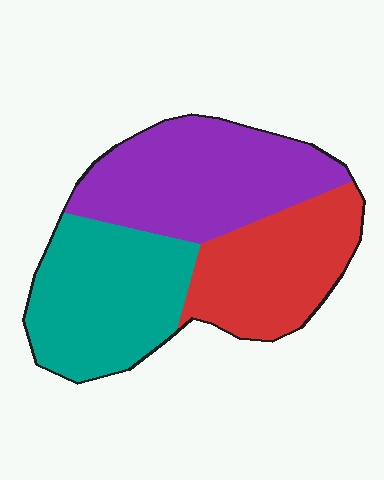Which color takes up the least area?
Red, at roughly 30%.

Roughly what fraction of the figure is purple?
Purple covers 37% of the figure.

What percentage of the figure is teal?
Teal covers 34% of the figure.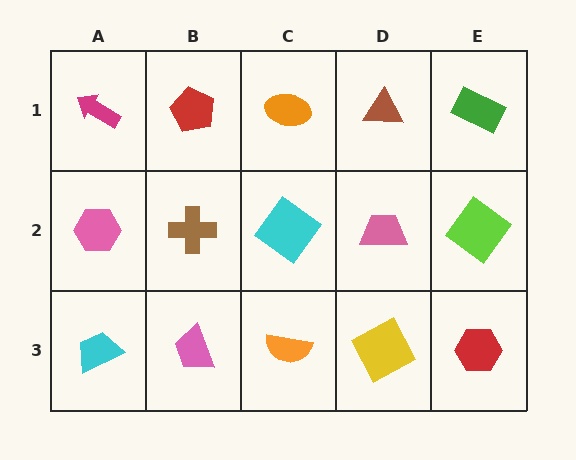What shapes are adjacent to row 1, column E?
A lime diamond (row 2, column E), a brown triangle (row 1, column D).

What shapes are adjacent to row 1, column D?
A pink trapezoid (row 2, column D), an orange ellipse (row 1, column C), a green rectangle (row 1, column E).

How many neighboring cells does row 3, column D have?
3.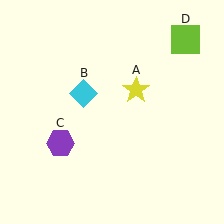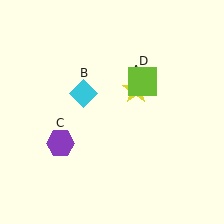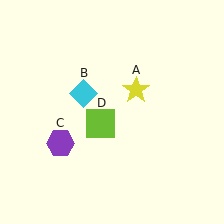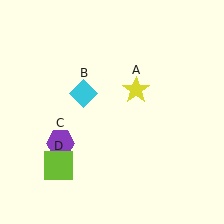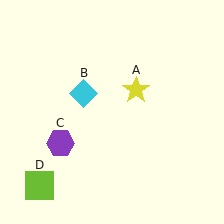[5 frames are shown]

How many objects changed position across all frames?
1 object changed position: lime square (object D).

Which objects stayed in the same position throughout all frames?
Yellow star (object A) and cyan diamond (object B) and purple hexagon (object C) remained stationary.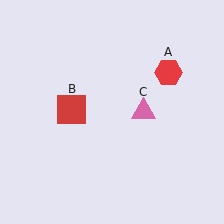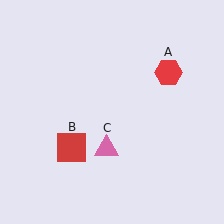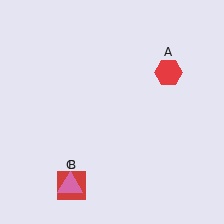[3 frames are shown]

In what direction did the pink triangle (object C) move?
The pink triangle (object C) moved down and to the left.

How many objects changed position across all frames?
2 objects changed position: red square (object B), pink triangle (object C).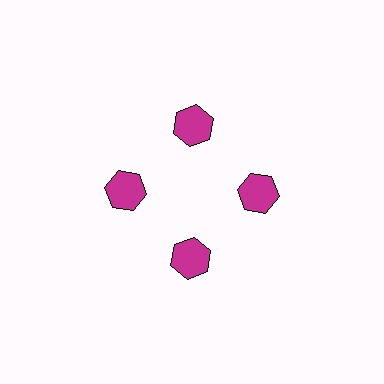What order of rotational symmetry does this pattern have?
This pattern has 4-fold rotational symmetry.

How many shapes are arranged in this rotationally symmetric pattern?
There are 4 shapes, arranged in 4 groups of 1.